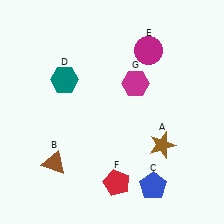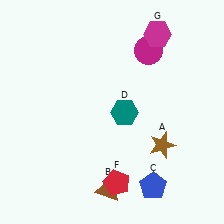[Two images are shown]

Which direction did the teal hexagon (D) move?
The teal hexagon (D) moved right.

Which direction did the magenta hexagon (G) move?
The magenta hexagon (G) moved up.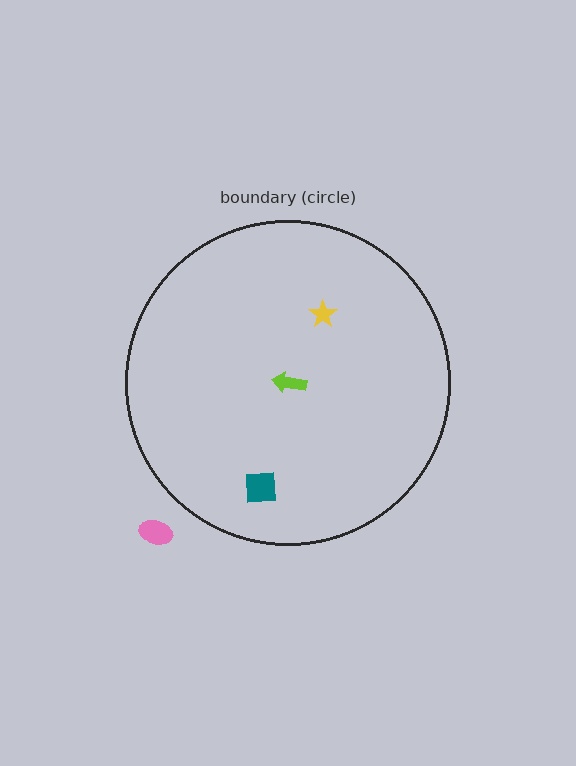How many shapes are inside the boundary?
3 inside, 1 outside.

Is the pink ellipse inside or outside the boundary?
Outside.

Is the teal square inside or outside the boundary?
Inside.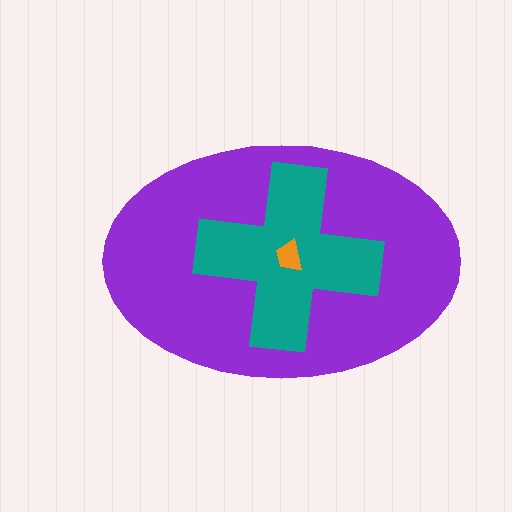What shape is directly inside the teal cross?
The orange trapezoid.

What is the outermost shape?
The purple ellipse.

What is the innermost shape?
The orange trapezoid.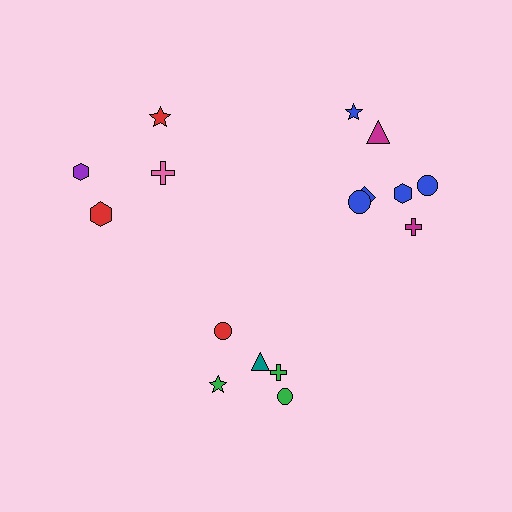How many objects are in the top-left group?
There are 4 objects.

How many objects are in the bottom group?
There are 5 objects.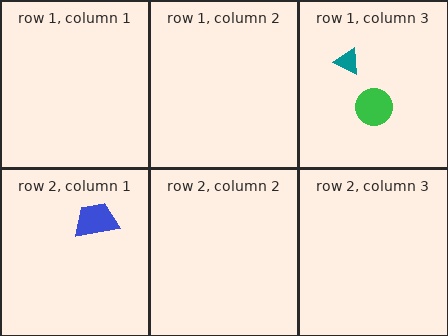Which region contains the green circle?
The row 1, column 3 region.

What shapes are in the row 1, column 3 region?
The green circle, the teal triangle.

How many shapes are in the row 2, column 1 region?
1.